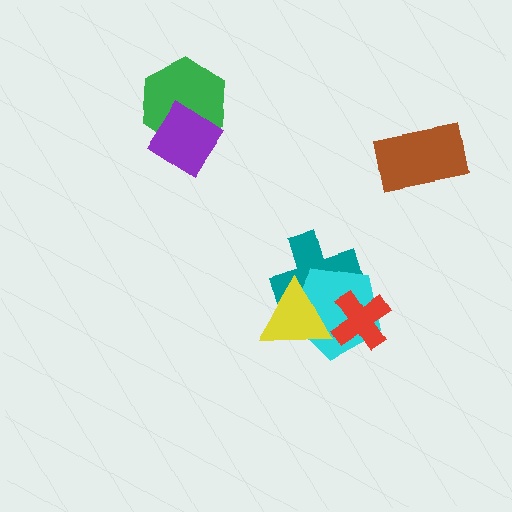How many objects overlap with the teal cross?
3 objects overlap with the teal cross.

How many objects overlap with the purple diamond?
1 object overlaps with the purple diamond.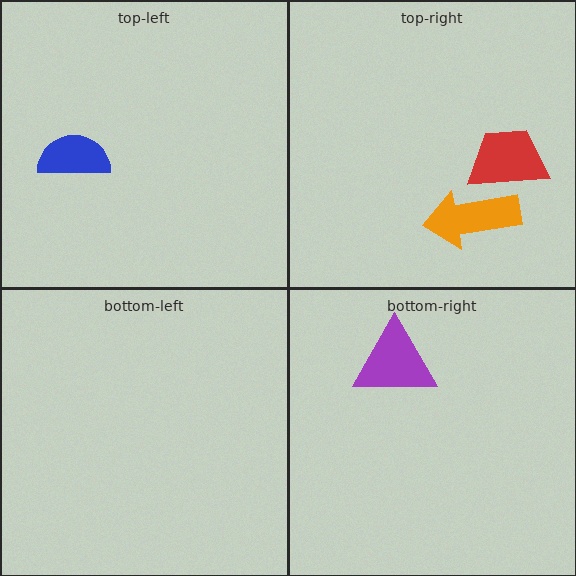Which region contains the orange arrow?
The top-right region.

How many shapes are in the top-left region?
1.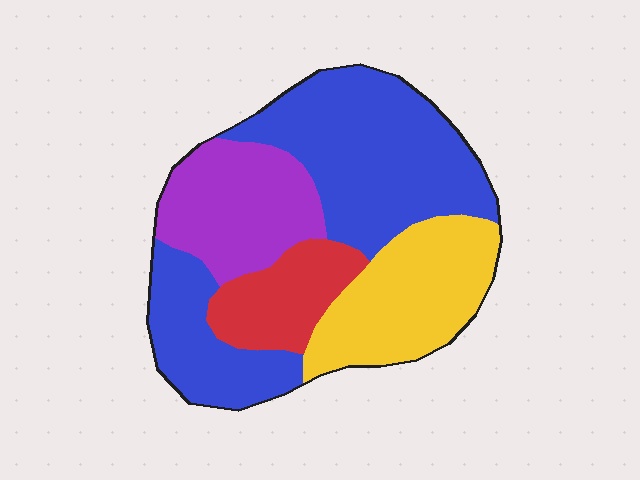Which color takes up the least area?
Red, at roughly 10%.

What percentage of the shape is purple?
Purple takes up about one fifth (1/5) of the shape.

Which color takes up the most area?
Blue, at roughly 45%.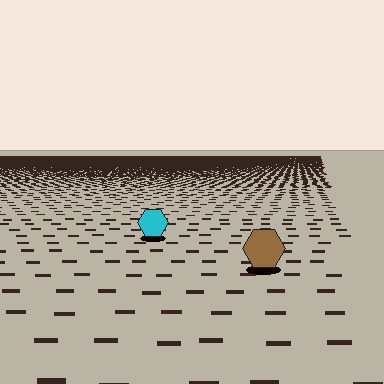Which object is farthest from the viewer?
The cyan hexagon is farthest from the viewer. It appears smaller and the ground texture around it is denser.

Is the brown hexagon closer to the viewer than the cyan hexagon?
Yes. The brown hexagon is closer — you can tell from the texture gradient: the ground texture is coarser near it.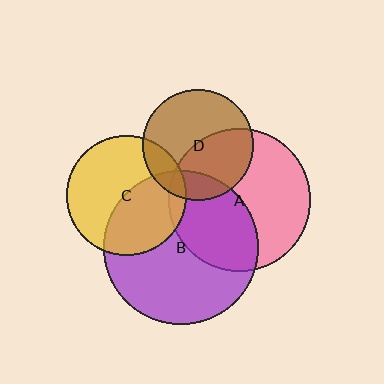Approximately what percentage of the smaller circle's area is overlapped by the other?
Approximately 5%.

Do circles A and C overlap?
Yes.